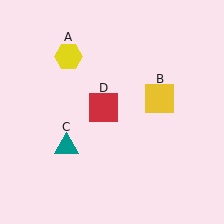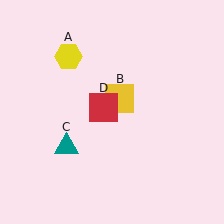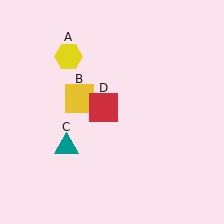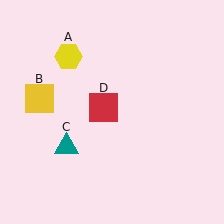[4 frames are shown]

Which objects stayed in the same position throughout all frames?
Yellow hexagon (object A) and teal triangle (object C) and red square (object D) remained stationary.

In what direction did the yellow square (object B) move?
The yellow square (object B) moved left.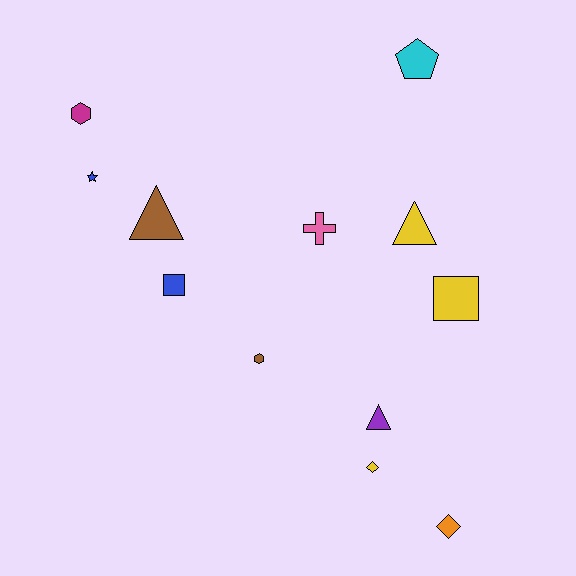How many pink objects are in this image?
There is 1 pink object.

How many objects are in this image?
There are 12 objects.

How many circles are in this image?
There are no circles.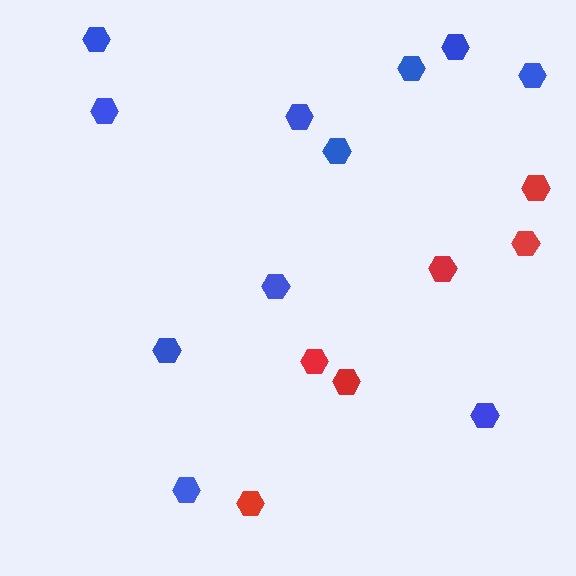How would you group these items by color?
There are 2 groups: one group of blue hexagons (11) and one group of red hexagons (6).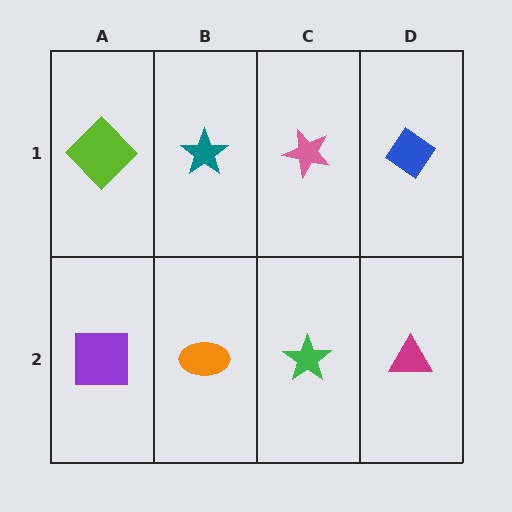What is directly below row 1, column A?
A purple square.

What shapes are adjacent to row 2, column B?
A teal star (row 1, column B), a purple square (row 2, column A), a green star (row 2, column C).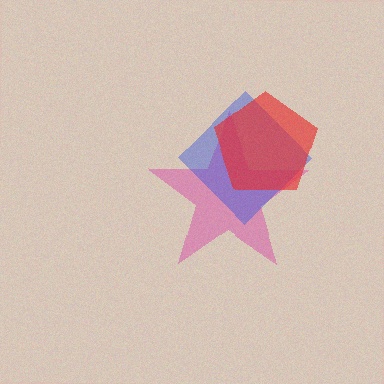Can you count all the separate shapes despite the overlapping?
Yes, there are 3 separate shapes.